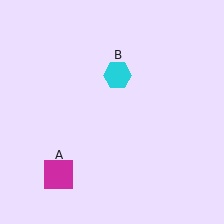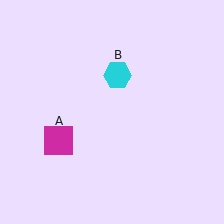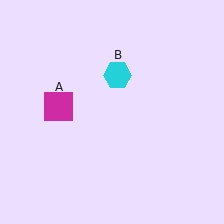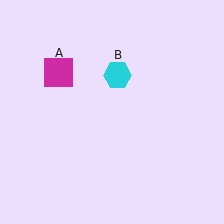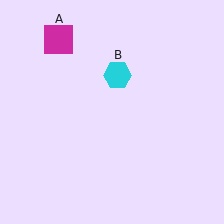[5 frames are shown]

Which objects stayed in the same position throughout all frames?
Cyan hexagon (object B) remained stationary.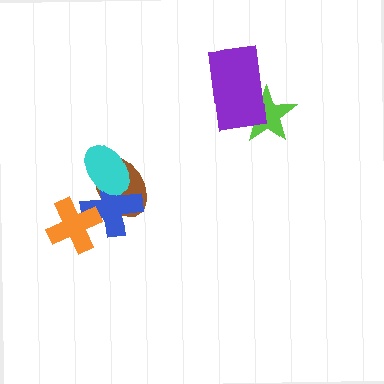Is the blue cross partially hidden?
Yes, it is partially covered by another shape.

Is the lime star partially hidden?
Yes, it is partially covered by another shape.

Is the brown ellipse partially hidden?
Yes, it is partially covered by another shape.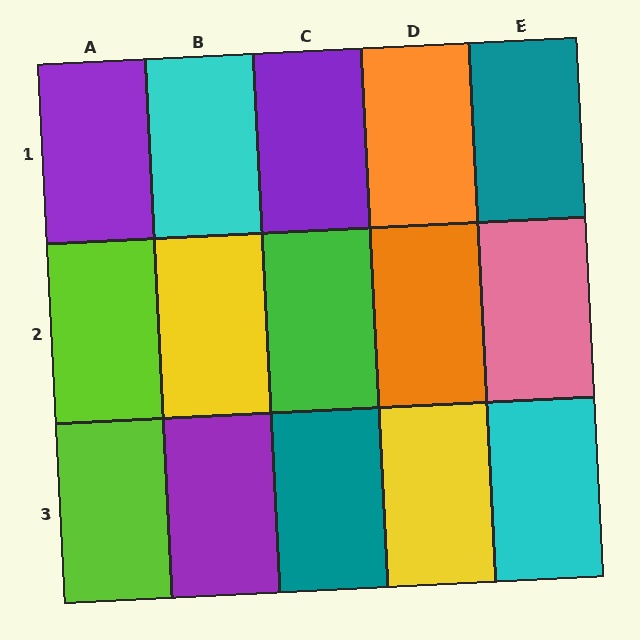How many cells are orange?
2 cells are orange.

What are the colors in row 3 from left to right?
Lime, purple, teal, yellow, cyan.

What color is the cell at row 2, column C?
Green.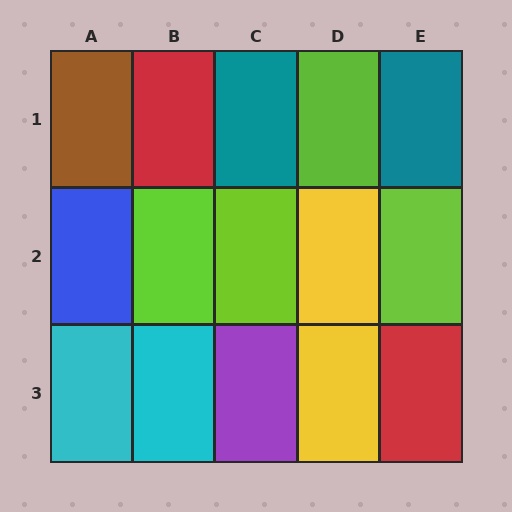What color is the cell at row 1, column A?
Brown.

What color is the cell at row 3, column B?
Cyan.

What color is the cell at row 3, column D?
Yellow.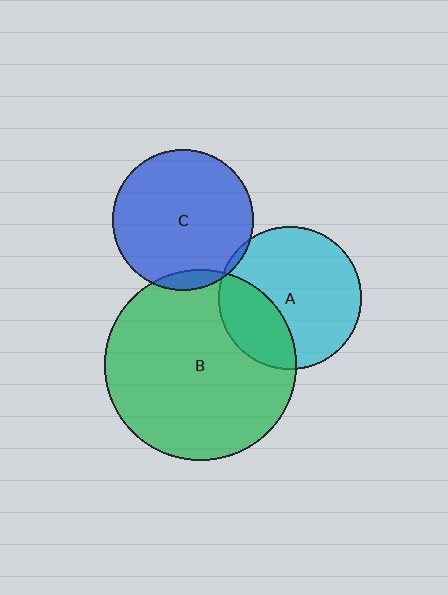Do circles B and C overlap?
Yes.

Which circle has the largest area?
Circle B (green).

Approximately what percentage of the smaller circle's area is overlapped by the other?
Approximately 5%.